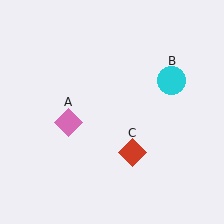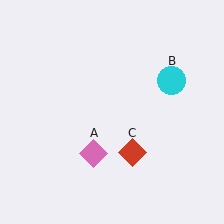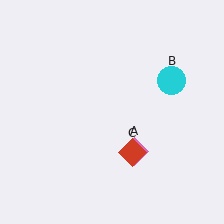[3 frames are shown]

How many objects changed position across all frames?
1 object changed position: pink diamond (object A).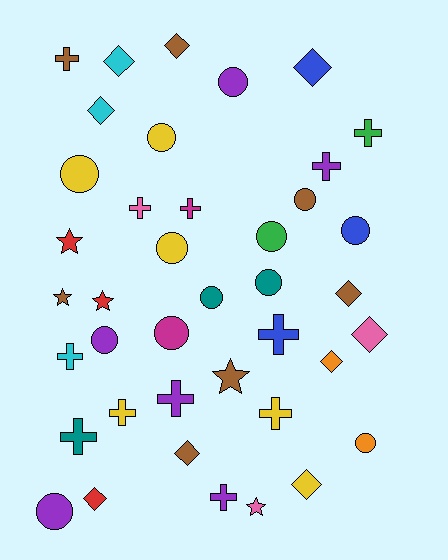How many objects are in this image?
There are 40 objects.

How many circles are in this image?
There are 13 circles.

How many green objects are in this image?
There are 2 green objects.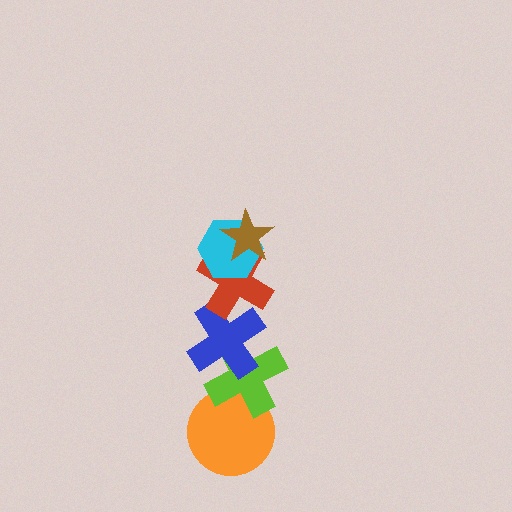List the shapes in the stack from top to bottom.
From top to bottom: the brown star, the cyan hexagon, the red cross, the blue cross, the lime cross, the orange circle.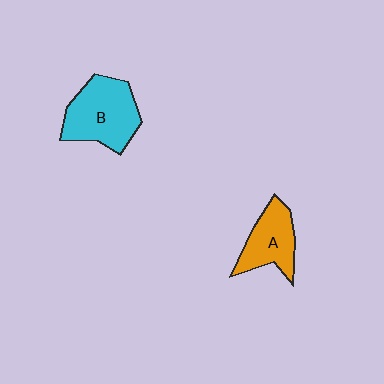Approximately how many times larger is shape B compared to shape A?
Approximately 1.5 times.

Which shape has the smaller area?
Shape A (orange).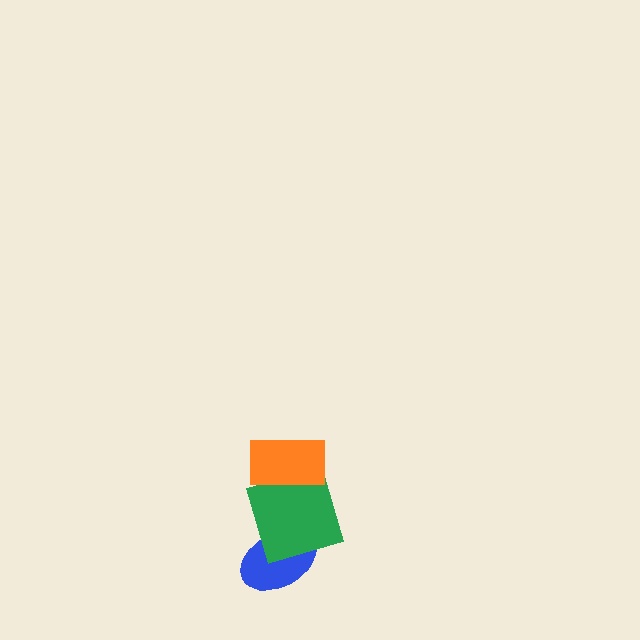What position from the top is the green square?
The green square is 2nd from the top.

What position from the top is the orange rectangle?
The orange rectangle is 1st from the top.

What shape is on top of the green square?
The orange rectangle is on top of the green square.